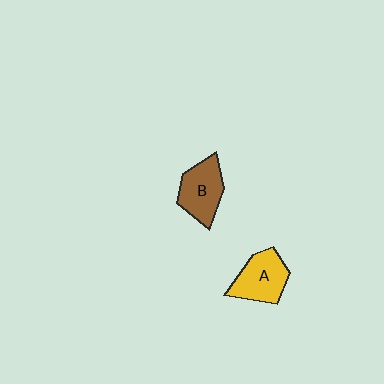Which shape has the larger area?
Shape A (yellow).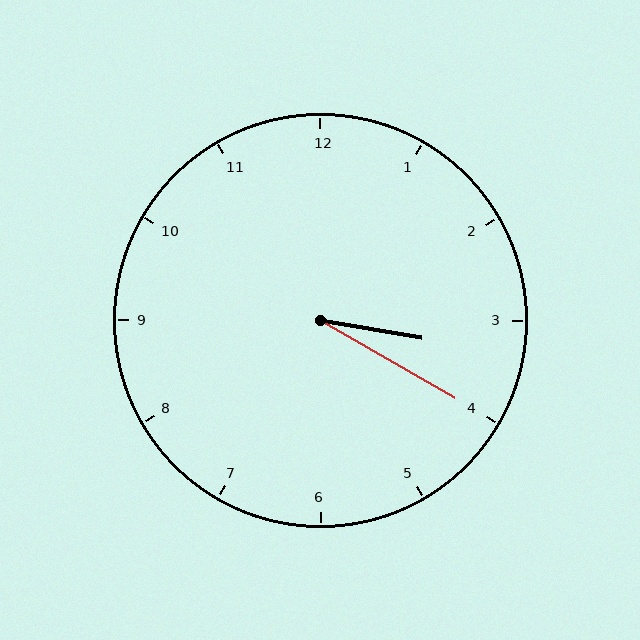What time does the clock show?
3:20.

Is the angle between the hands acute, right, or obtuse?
It is acute.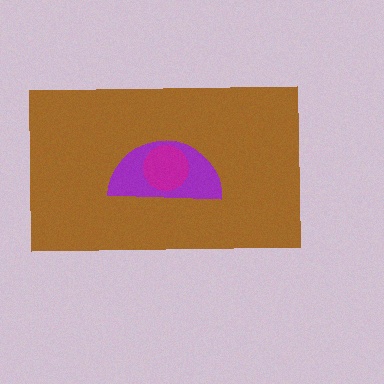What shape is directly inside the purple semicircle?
The magenta circle.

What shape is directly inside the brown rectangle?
The purple semicircle.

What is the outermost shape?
The brown rectangle.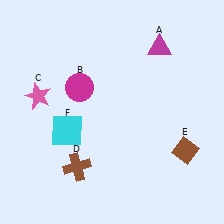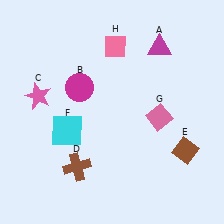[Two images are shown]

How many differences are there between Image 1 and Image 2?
There are 2 differences between the two images.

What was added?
A pink diamond (G), a pink diamond (H) were added in Image 2.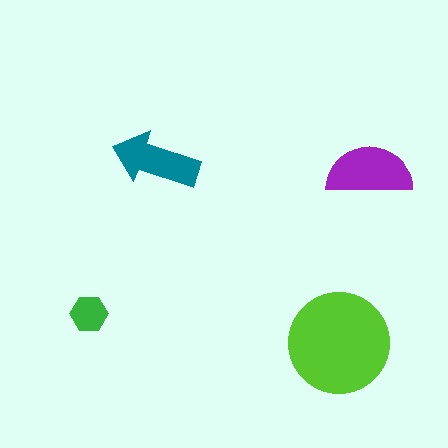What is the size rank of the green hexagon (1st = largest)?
4th.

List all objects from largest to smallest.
The lime circle, the purple semicircle, the teal arrow, the green hexagon.